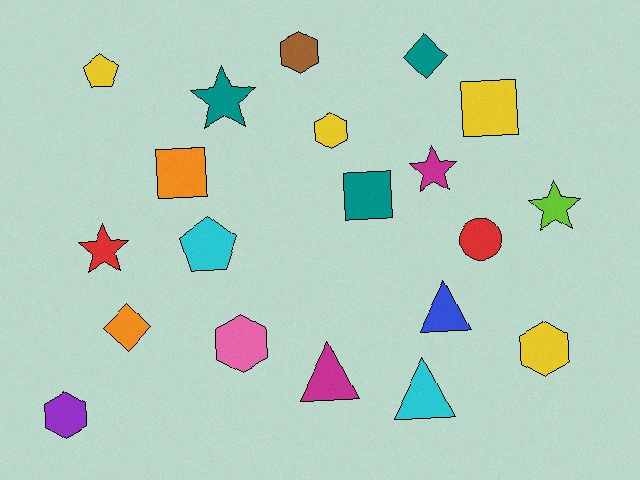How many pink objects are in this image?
There is 1 pink object.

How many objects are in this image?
There are 20 objects.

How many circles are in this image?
There is 1 circle.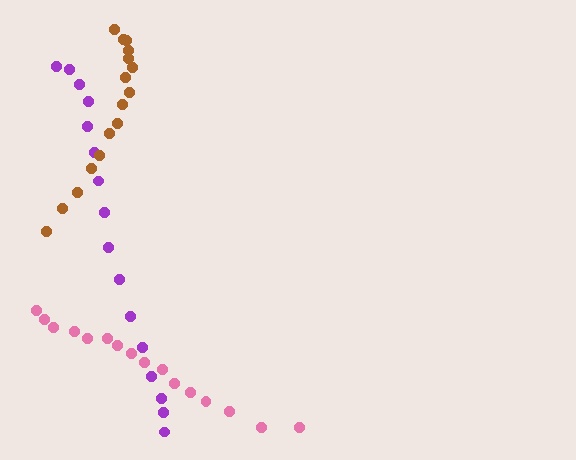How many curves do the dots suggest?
There are 3 distinct paths.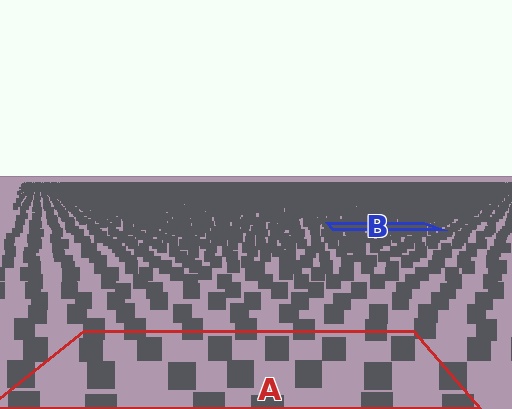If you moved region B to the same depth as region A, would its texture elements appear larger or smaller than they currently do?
They would appear larger. At a closer depth, the same texture elements are projected at a bigger on-screen size.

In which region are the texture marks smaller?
The texture marks are smaller in region B, because it is farther away.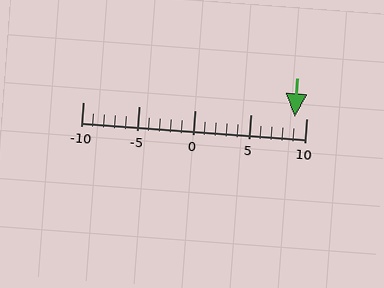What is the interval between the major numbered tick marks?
The major tick marks are spaced 5 units apart.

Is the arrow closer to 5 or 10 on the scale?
The arrow is closer to 10.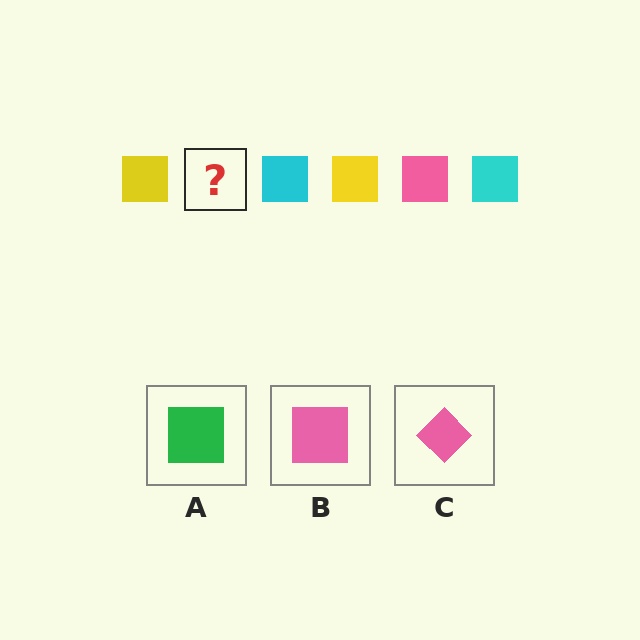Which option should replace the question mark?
Option B.